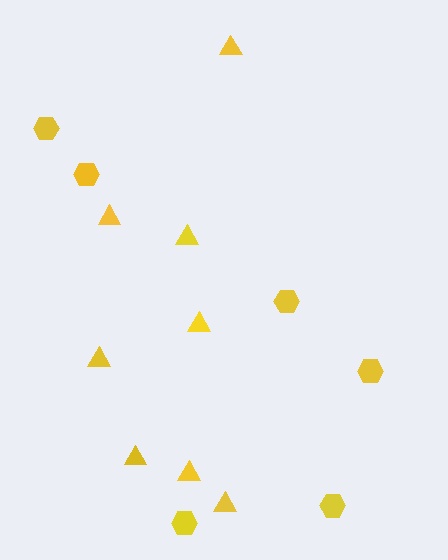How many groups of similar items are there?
There are 2 groups: one group of hexagons (6) and one group of triangles (8).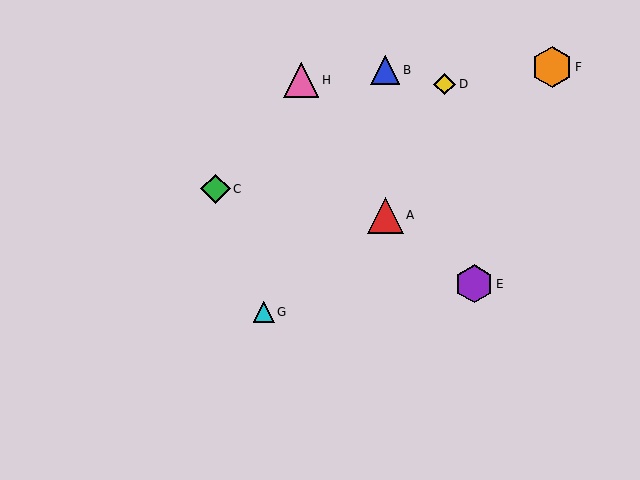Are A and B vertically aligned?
Yes, both are at x≈385.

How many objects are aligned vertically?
2 objects (A, B) are aligned vertically.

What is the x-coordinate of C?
Object C is at x≈215.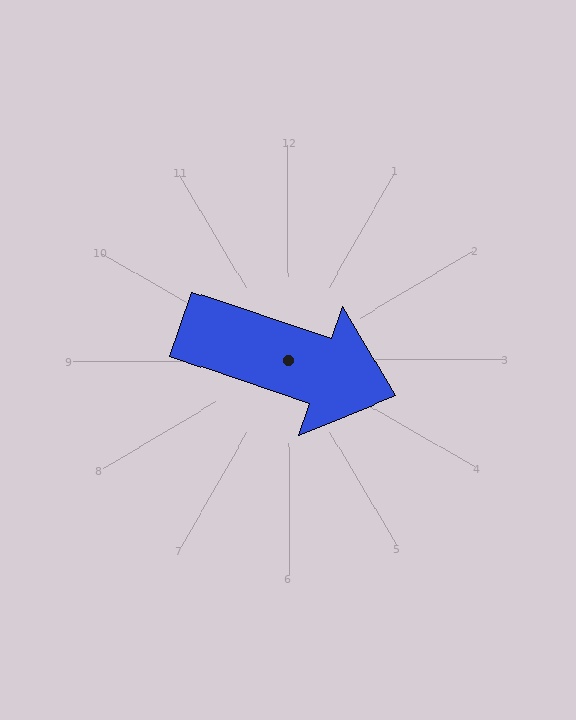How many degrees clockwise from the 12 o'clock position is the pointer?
Approximately 109 degrees.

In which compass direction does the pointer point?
East.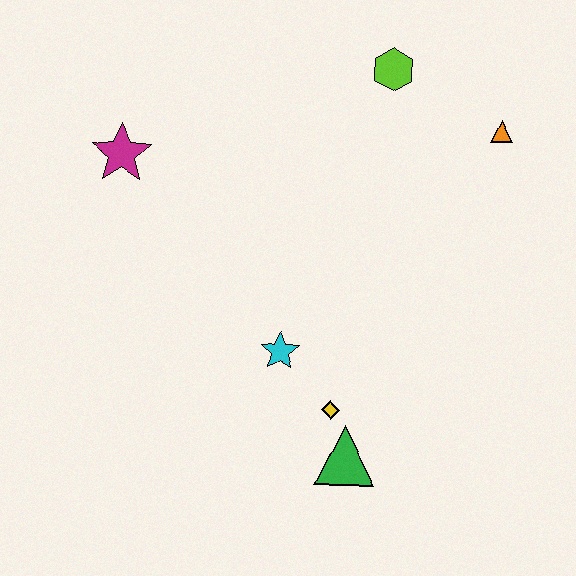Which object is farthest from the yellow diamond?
The lime hexagon is farthest from the yellow diamond.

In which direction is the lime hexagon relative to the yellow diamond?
The lime hexagon is above the yellow diamond.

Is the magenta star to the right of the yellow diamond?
No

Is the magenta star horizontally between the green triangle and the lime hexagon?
No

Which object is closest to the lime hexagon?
The orange triangle is closest to the lime hexagon.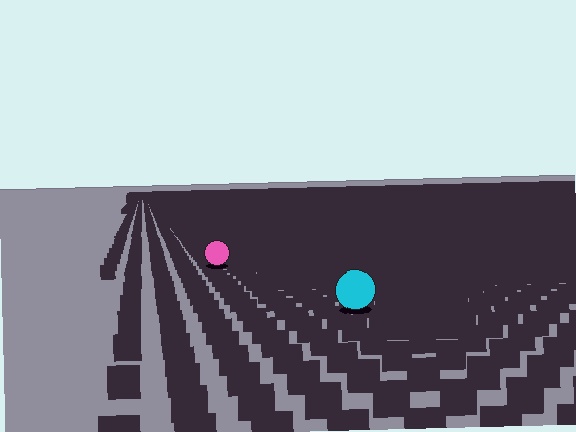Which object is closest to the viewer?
The cyan circle is closest. The texture marks near it are larger and more spread out.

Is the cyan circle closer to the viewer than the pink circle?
Yes. The cyan circle is closer — you can tell from the texture gradient: the ground texture is coarser near it.